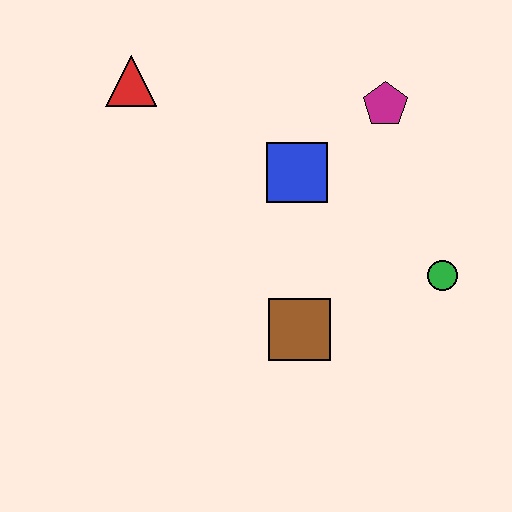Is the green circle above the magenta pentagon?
No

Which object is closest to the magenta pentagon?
The blue square is closest to the magenta pentagon.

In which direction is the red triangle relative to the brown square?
The red triangle is above the brown square.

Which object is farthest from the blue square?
The red triangle is farthest from the blue square.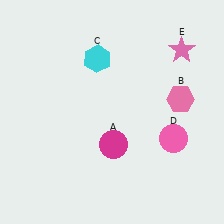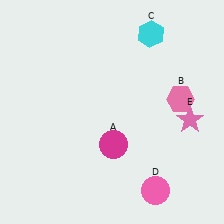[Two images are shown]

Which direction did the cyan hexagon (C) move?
The cyan hexagon (C) moved right.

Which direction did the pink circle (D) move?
The pink circle (D) moved down.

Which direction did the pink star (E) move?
The pink star (E) moved down.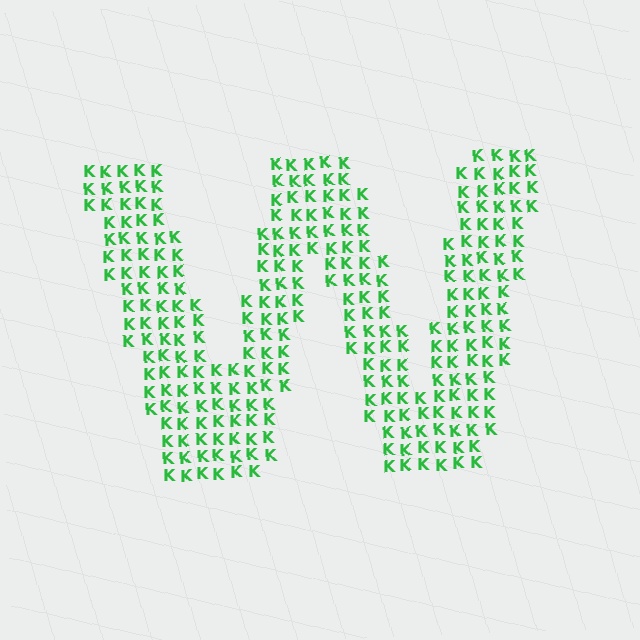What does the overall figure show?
The overall figure shows the letter W.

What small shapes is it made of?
It is made of small letter K's.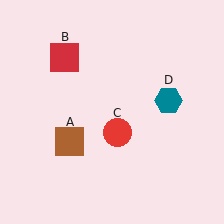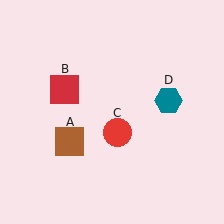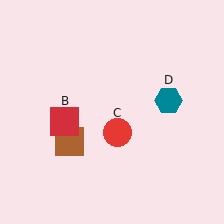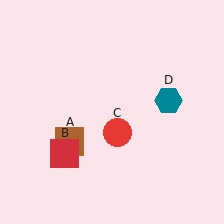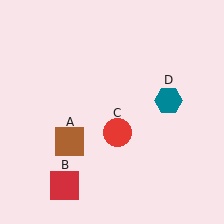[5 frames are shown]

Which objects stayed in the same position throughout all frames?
Brown square (object A) and red circle (object C) and teal hexagon (object D) remained stationary.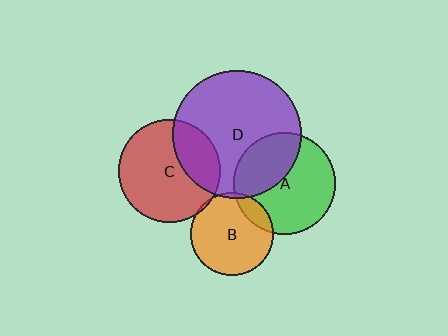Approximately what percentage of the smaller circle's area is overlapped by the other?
Approximately 30%.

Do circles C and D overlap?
Yes.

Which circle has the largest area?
Circle D (purple).